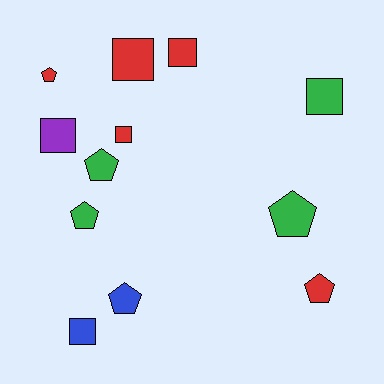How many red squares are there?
There are 3 red squares.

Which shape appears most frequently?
Pentagon, with 6 objects.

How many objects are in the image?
There are 12 objects.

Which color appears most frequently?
Red, with 5 objects.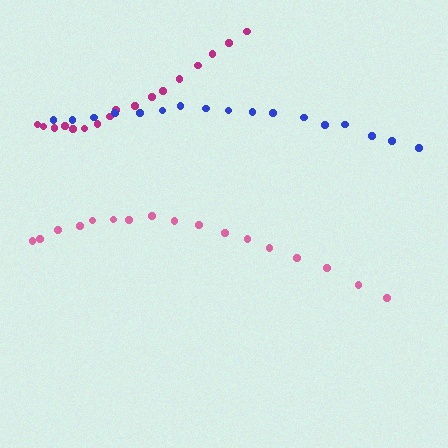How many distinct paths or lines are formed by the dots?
There are 3 distinct paths.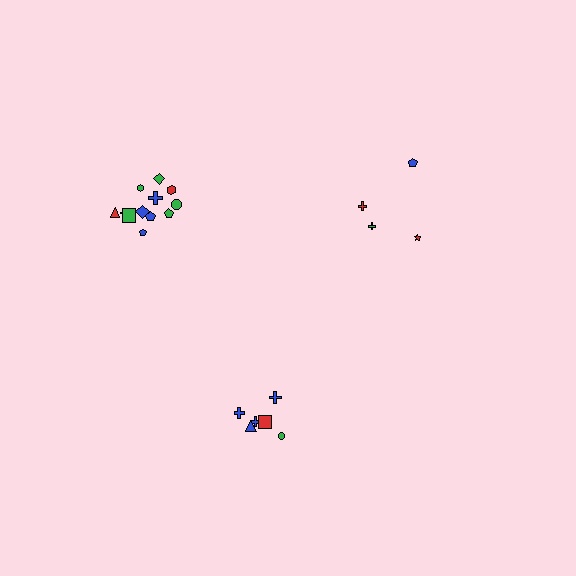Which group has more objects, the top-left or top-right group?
The top-left group.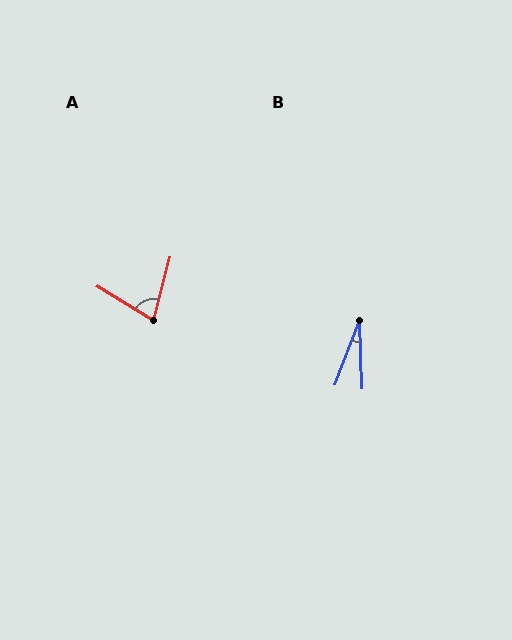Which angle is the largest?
A, at approximately 73 degrees.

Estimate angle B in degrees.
Approximately 22 degrees.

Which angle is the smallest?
B, at approximately 22 degrees.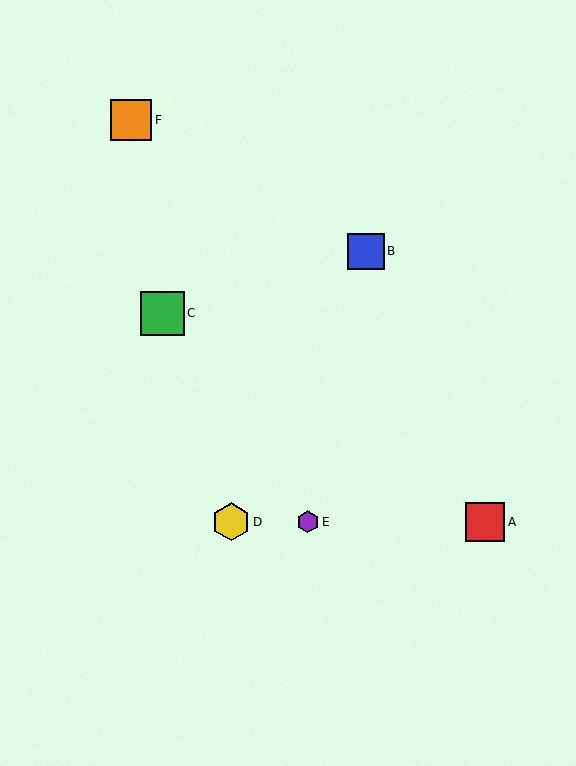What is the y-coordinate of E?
Object E is at y≈522.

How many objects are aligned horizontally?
3 objects (A, D, E) are aligned horizontally.